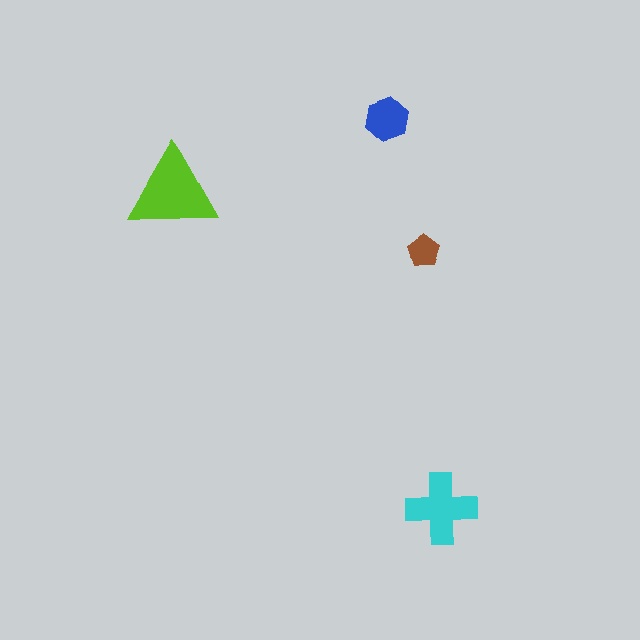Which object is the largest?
The lime triangle.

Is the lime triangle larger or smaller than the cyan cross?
Larger.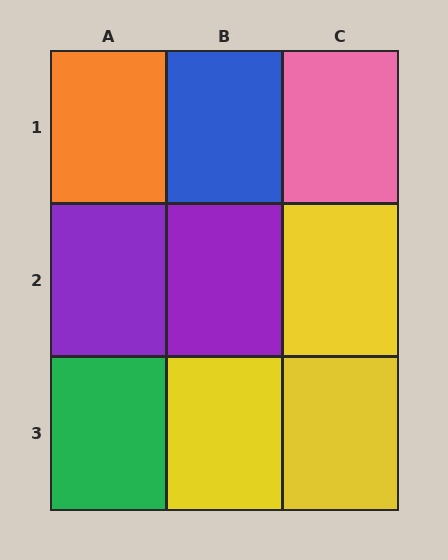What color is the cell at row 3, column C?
Yellow.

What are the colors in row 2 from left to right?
Purple, purple, yellow.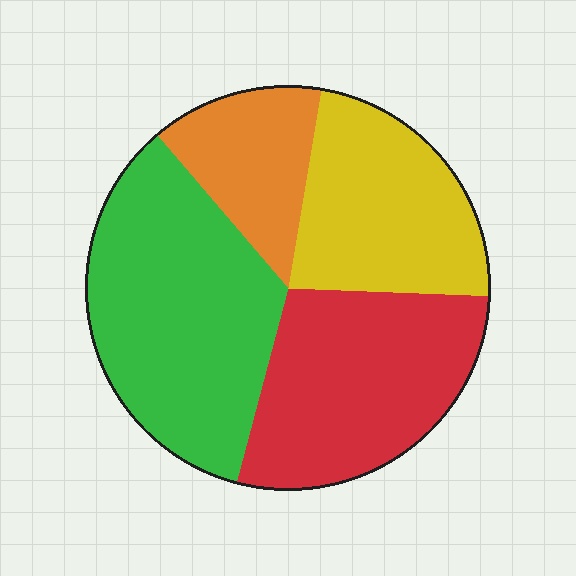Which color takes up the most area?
Green, at roughly 35%.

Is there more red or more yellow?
Red.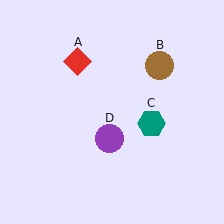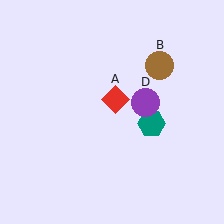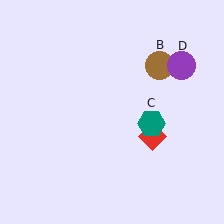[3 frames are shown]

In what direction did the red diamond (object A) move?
The red diamond (object A) moved down and to the right.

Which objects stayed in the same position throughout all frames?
Brown circle (object B) and teal hexagon (object C) remained stationary.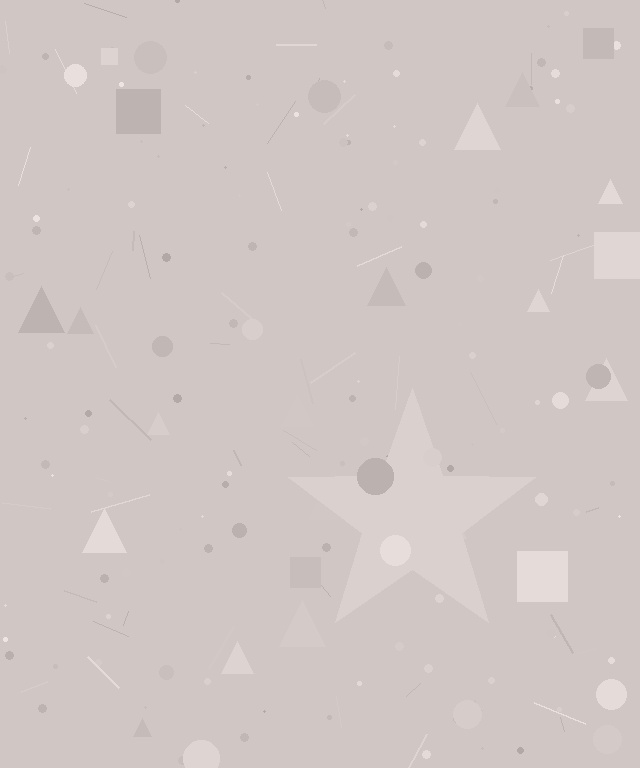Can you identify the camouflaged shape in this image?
The camouflaged shape is a star.